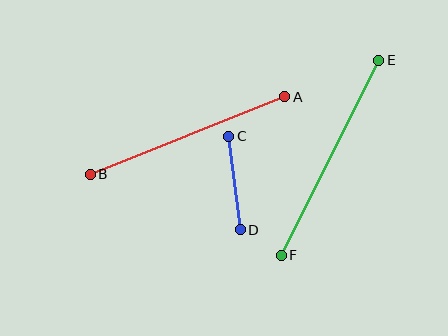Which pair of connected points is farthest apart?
Points E and F are farthest apart.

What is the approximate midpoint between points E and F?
The midpoint is at approximately (330, 158) pixels.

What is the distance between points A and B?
The distance is approximately 209 pixels.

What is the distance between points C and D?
The distance is approximately 94 pixels.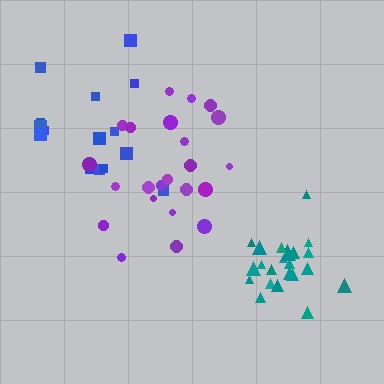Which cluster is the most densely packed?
Teal.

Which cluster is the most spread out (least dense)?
Blue.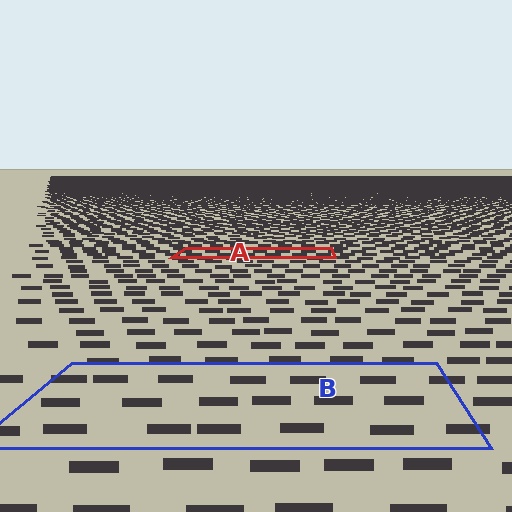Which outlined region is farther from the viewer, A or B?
Region A is farther from the viewer — the texture elements inside it appear smaller and more densely packed.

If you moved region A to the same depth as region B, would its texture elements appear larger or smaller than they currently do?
They would appear larger. At a closer depth, the same texture elements are projected at a bigger on-screen size.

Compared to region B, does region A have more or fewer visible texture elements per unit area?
Region A has more texture elements per unit area — they are packed more densely because it is farther away.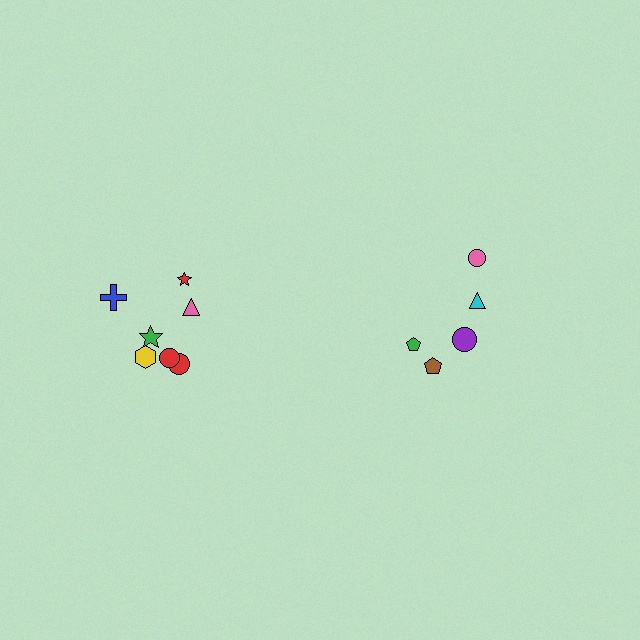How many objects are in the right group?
There are 5 objects.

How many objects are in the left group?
There are 7 objects.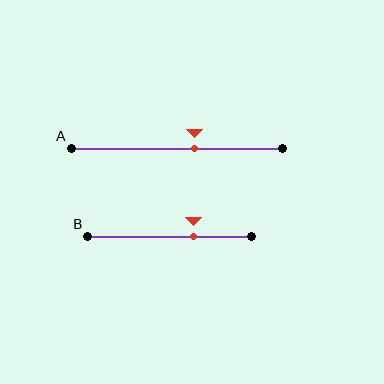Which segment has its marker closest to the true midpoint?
Segment A has its marker closest to the true midpoint.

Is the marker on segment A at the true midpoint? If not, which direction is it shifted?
No, the marker on segment A is shifted to the right by about 8% of the segment length.